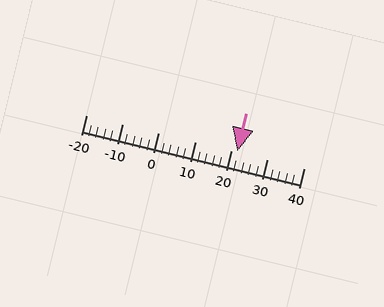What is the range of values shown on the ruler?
The ruler shows values from -20 to 40.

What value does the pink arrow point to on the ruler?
The pink arrow points to approximately 22.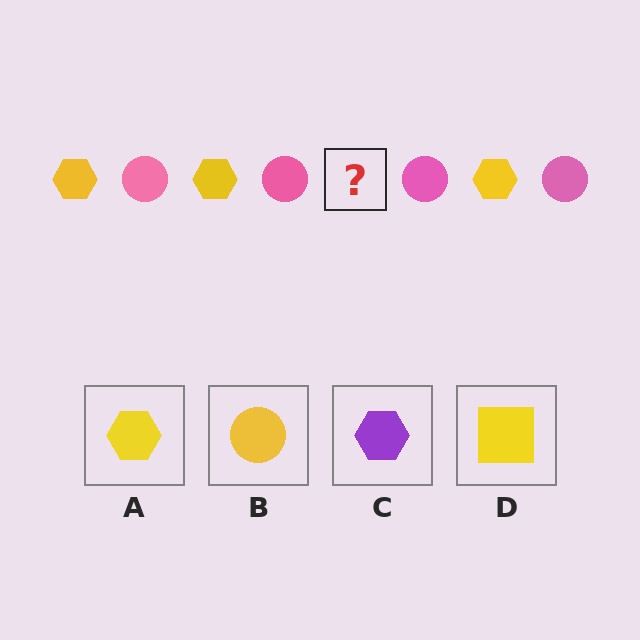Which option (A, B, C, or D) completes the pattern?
A.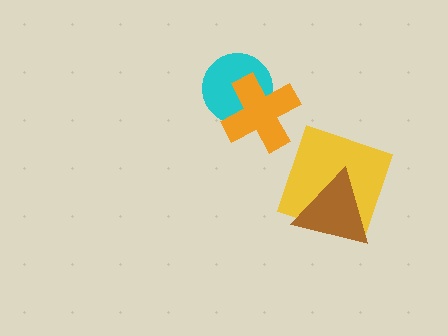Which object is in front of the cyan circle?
The orange cross is in front of the cyan circle.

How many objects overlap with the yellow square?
1 object overlaps with the yellow square.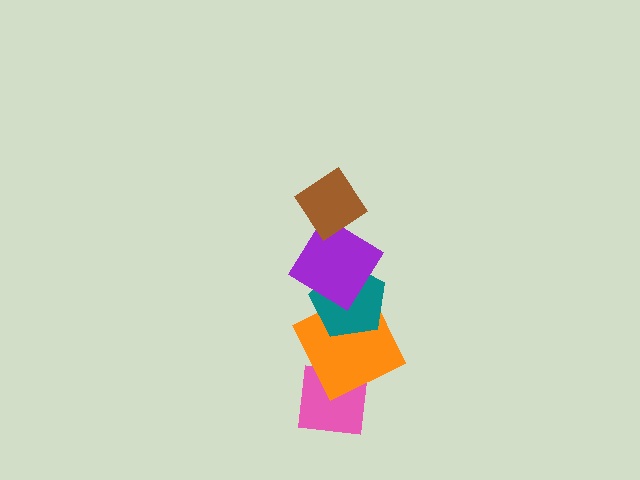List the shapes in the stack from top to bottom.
From top to bottom: the brown diamond, the purple diamond, the teal pentagon, the orange square, the pink square.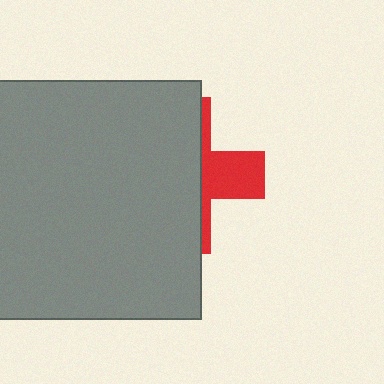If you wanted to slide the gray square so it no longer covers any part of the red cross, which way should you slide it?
Slide it left — that is the most direct way to separate the two shapes.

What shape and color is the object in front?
The object in front is a gray square.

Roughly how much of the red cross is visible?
A small part of it is visible (roughly 33%).